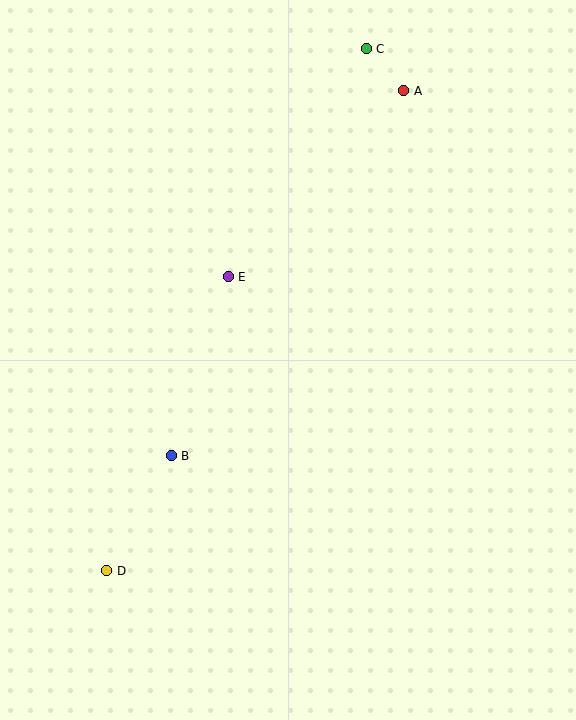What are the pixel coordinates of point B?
Point B is at (171, 456).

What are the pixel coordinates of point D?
Point D is at (106, 571).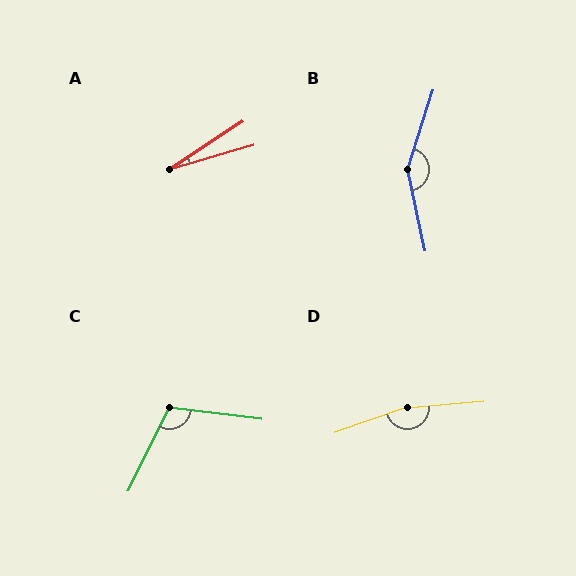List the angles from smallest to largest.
A (17°), C (109°), B (150°), D (166°).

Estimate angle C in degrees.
Approximately 109 degrees.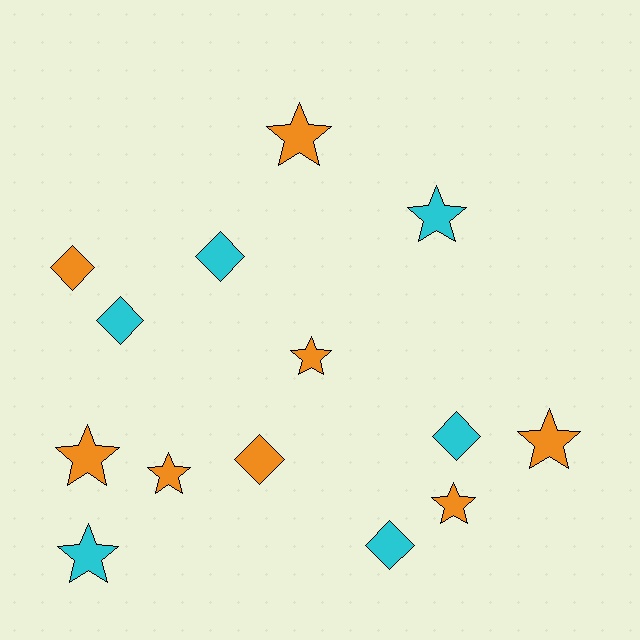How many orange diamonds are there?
There are 2 orange diamonds.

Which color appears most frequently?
Orange, with 8 objects.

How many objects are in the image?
There are 14 objects.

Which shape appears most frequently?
Star, with 8 objects.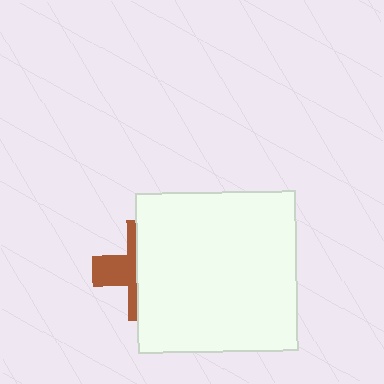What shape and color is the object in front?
The object in front is a white square.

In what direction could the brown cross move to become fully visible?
The brown cross could move left. That would shift it out from behind the white square entirely.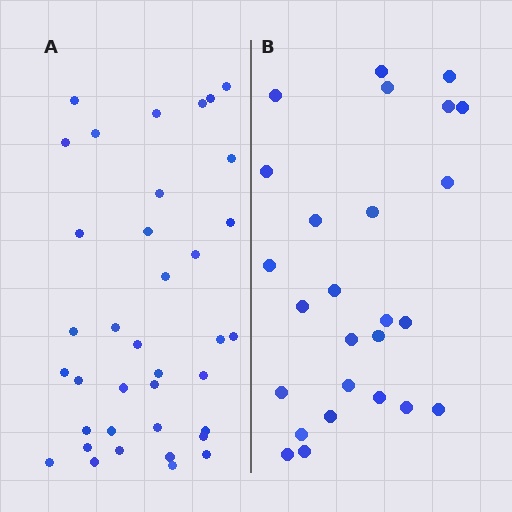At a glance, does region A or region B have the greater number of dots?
Region A (the left region) has more dots.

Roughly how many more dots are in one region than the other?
Region A has roughly 12 or so more dots than region B.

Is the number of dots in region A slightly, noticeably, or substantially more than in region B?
Region A has noticeably more, but not dramatically so. The ratio is roughly 1.4 to 1.